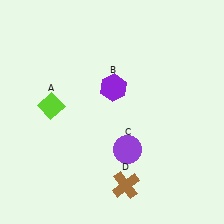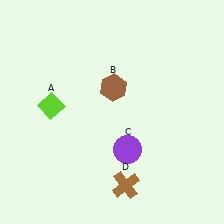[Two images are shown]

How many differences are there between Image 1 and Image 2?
There is 1 difference between the two images.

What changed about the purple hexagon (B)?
In Image 1, B is purple. In Image 2, it changed to brown.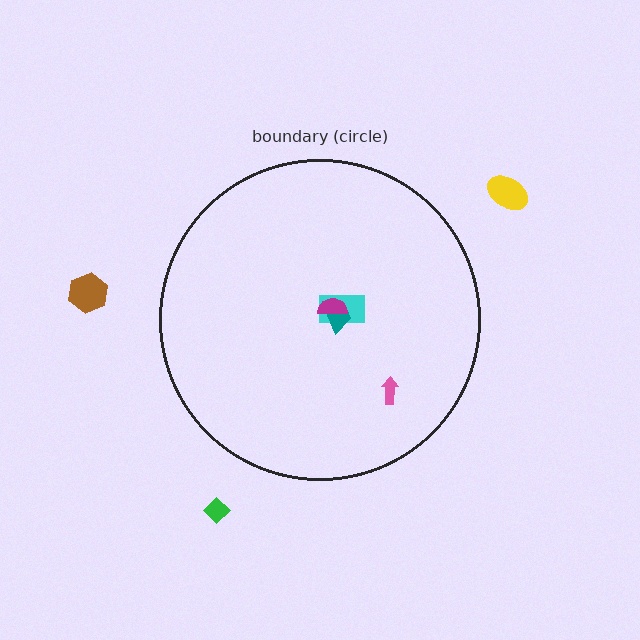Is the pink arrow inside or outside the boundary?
Inside.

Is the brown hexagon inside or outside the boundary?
Outside.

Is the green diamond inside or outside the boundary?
Outside.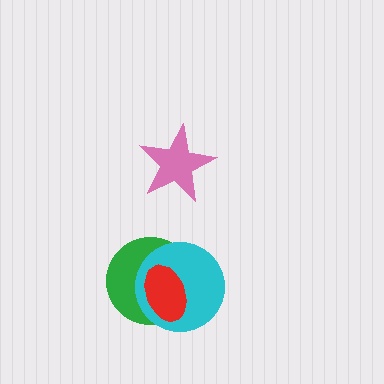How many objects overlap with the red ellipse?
2 objects overlap with the red ellipse.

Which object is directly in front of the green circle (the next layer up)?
The cyan circle is directly in front of the green circle.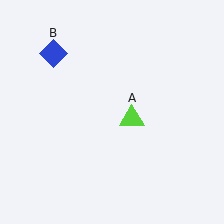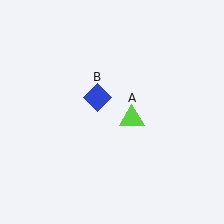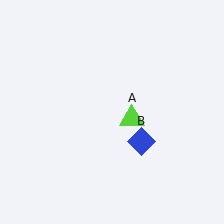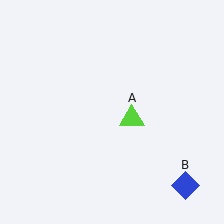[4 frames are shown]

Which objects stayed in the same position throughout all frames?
Lime triangle (object A) remained stationary.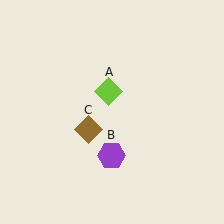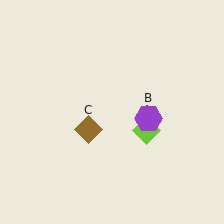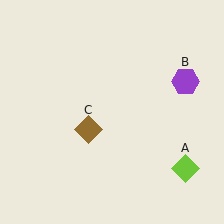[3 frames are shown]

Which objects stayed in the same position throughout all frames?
Brown diamond (object C) remained stationary.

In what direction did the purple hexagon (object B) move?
The purple hexagon (object B) moved up and to the right.